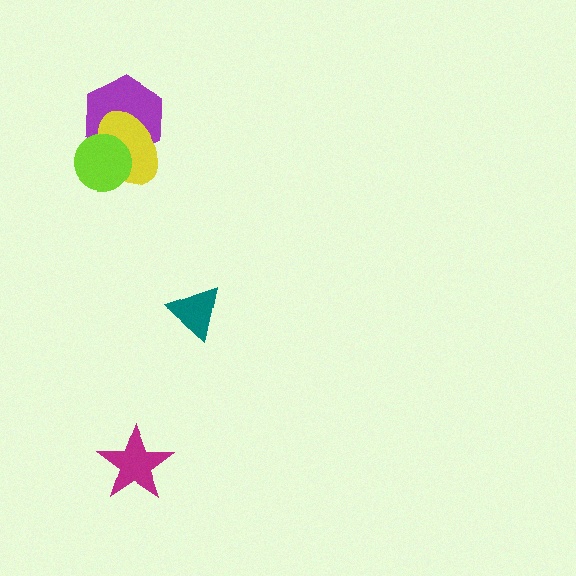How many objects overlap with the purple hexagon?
2 objects overlap with the purple hexagon.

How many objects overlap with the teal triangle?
0 objects overlap with the teal triangle.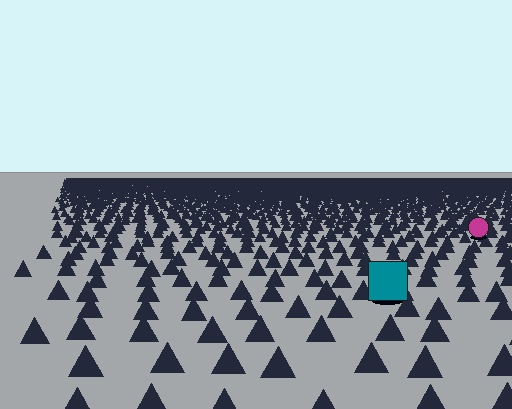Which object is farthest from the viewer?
The magenta circle is farthest from the viewer. It appears smaller and the ground texture around it is denser.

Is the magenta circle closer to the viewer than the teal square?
No. The teal square is closer — you can tell from the texture gradient: the ground texture is coarser near it.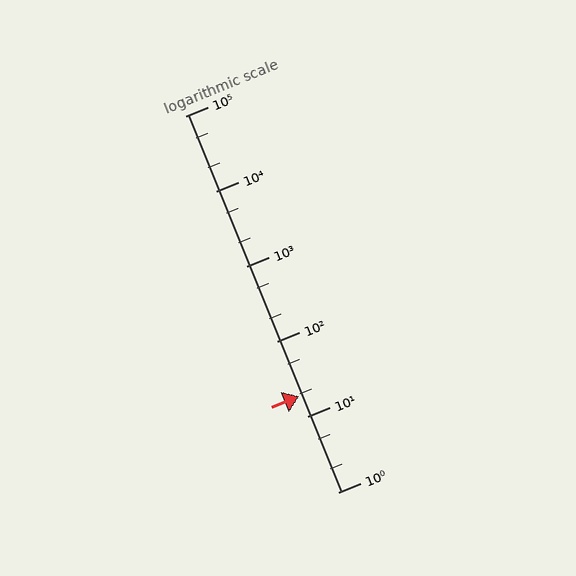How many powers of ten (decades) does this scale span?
The scale spans 5 decades, from 1 to 100000.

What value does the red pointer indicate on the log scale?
The pointer indicates approximately 19.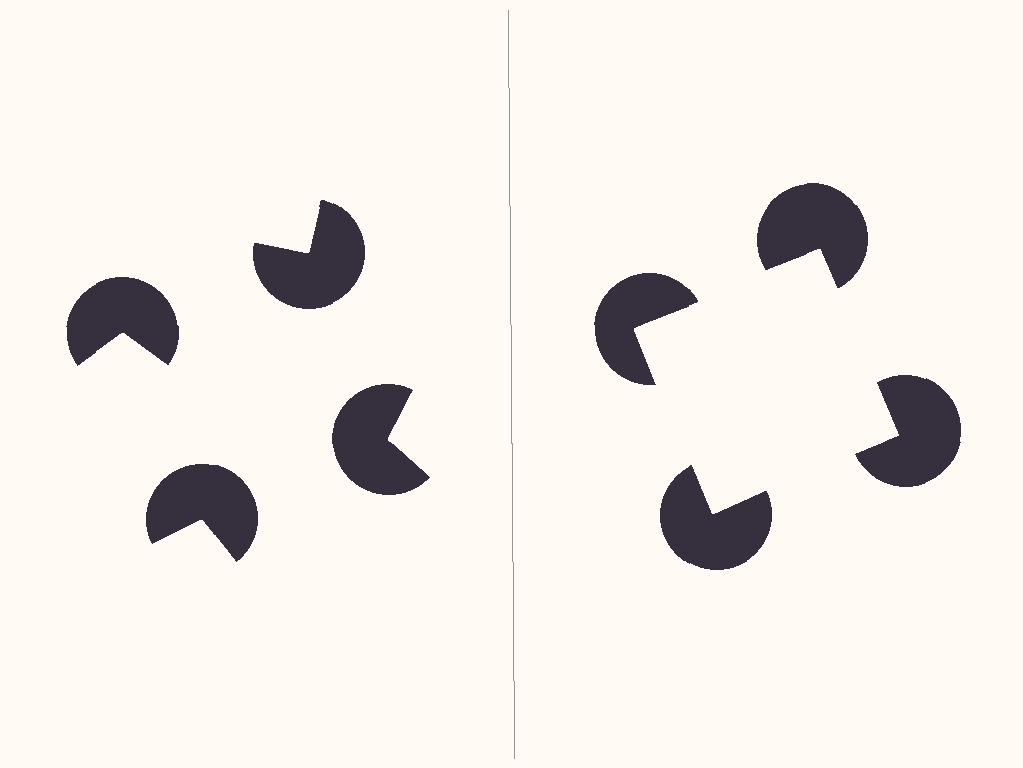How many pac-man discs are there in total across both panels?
8 — 4 on each side.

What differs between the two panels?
The pac-man discs are positioned identically on both sides; only the wedge orientations differ. On the right they align to a square; on the left they are misaligned.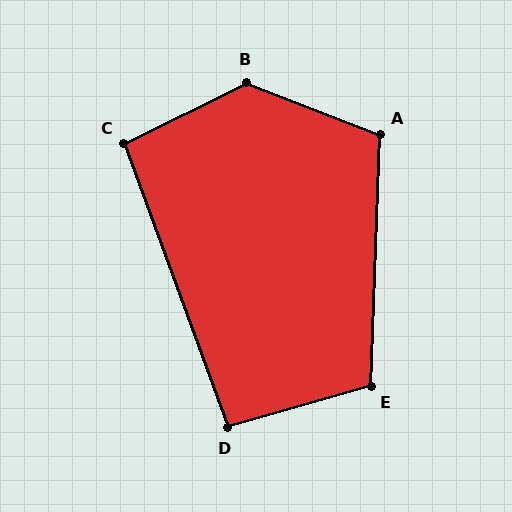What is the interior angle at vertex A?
Approximately 109 degrees (obtuse).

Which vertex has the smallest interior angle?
D, at approximately 94 degrees.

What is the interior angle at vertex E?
Approximately 108 degrees (obtuse).